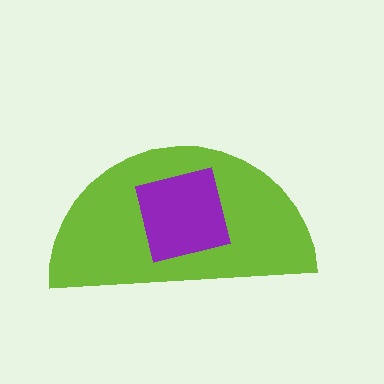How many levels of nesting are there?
2.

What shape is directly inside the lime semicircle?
The purple square.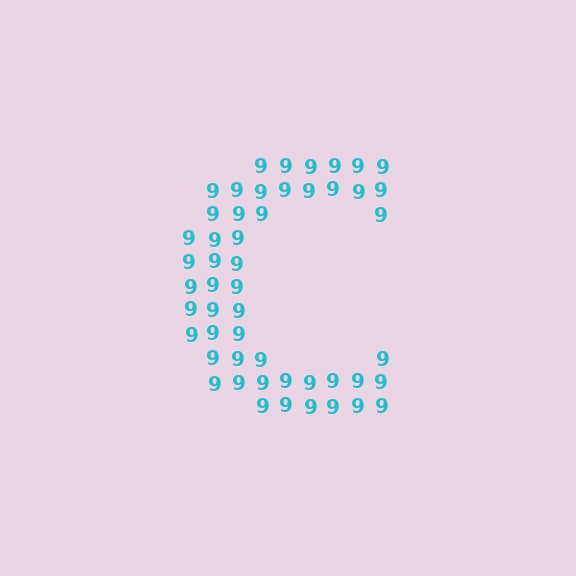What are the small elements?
The small elements are digit 9's.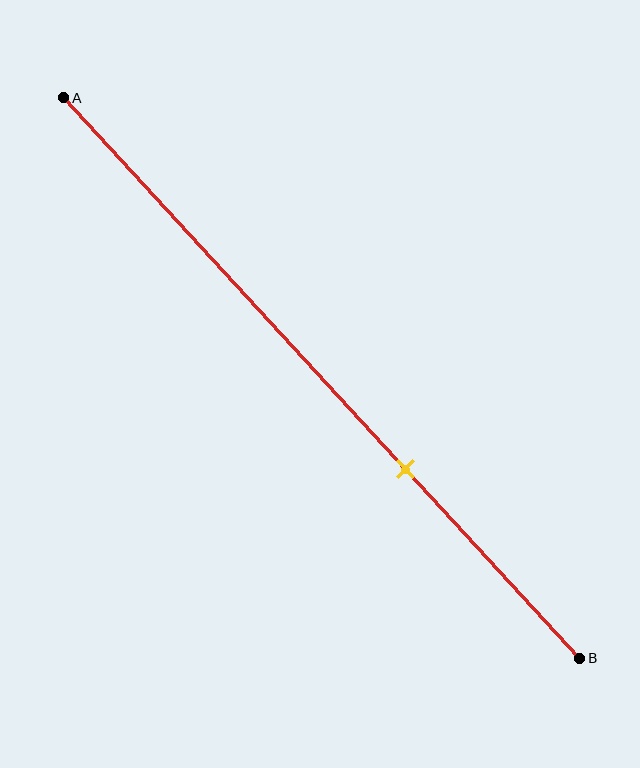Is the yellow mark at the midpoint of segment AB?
No, the mark is at about 65% from A, not at the 50% midpoint.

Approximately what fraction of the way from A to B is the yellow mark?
The yellow mark is approximately 65% of the way from A to B.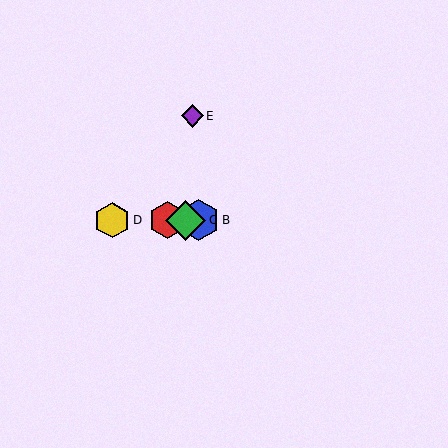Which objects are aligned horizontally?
Objects A, B, C, D are aligned horizontally.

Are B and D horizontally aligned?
Yes, both are at y≈220.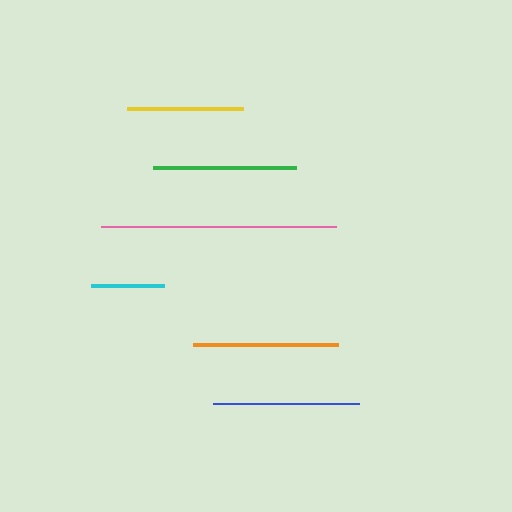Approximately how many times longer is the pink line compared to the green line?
The pink line is approximately 1.6 times the length of the green line.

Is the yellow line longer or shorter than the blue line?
The blue line is longer than the yellow line.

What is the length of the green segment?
The green segment is approximately 143 pixels long.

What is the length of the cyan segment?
The cyan segment is approximately 73 pixels long.